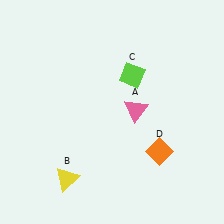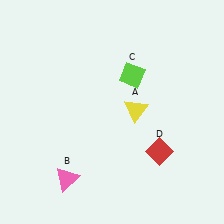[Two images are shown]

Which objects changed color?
A changed from pink to yellow. B changed from yellow to pink. D changed from orange to red.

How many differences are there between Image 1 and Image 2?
There are 3 differences between the two images.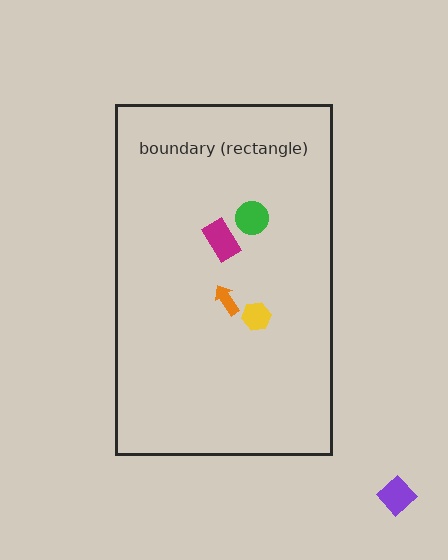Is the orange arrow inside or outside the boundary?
Inside.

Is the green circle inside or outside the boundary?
Inside.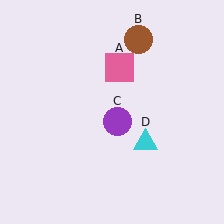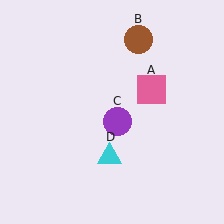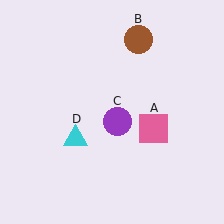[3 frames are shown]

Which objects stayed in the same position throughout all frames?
Brown circle (object B) and purple circle (object C) remained stationary.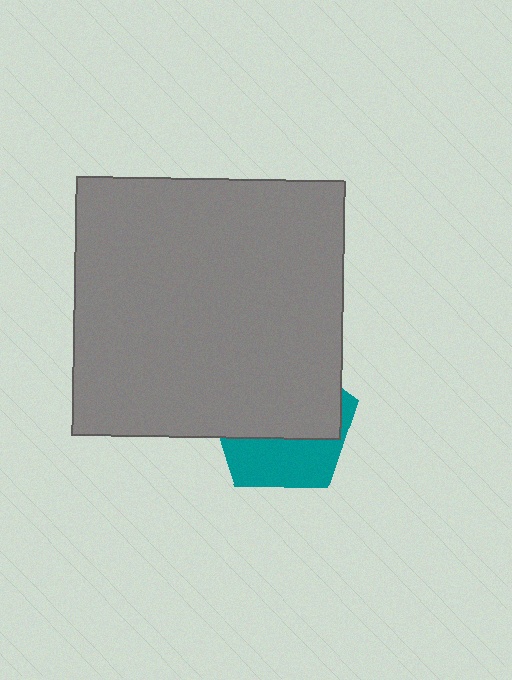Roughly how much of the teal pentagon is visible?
A small part of it is visible (roughly 38%).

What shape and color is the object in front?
The object in front is a gray rectangle.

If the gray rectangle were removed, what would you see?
You would see the complete teal pentagon.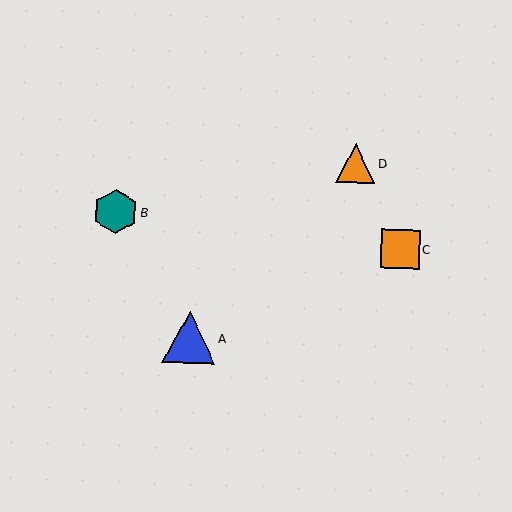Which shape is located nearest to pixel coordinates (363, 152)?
The orange triangle (labeled D) at (356, 164) is nearest to that location.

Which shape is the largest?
The blue triangle (labeled A) is the largest.